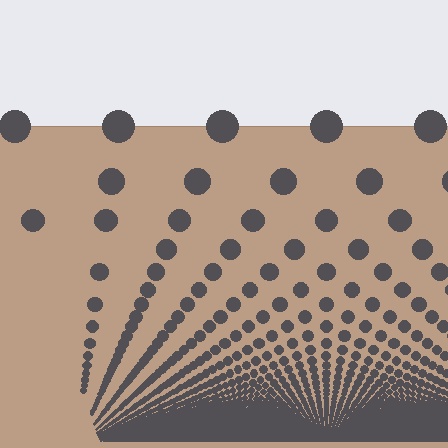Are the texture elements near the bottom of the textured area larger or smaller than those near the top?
Smaller. The gradient is inverted — elements near the bottom are smaller and denser.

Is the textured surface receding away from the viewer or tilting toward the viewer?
The surface appears to tilt toward the viewer. Texture elements get larger and sparser toward the top.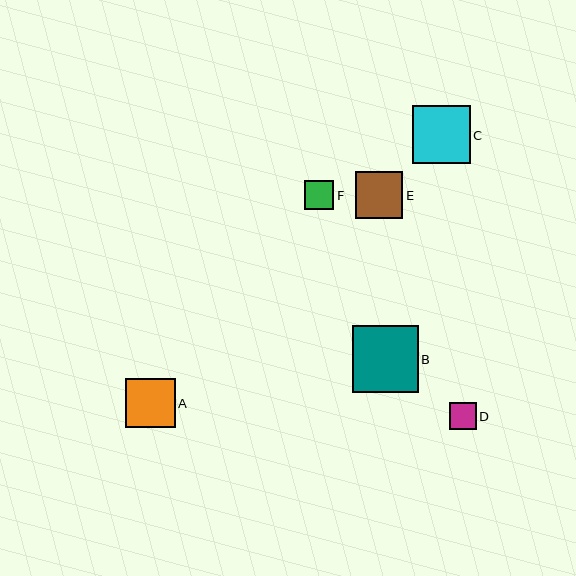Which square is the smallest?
Square D is the smallest with a size of approximately 27 pixels.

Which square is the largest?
Square B is the largest with a size of approximately 66 pixels.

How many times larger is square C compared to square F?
Square C is approximately 2.0 times the size of square F.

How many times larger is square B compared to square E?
Square B is approximately 1.4 times the size of square E.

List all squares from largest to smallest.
From largest to smallest: B, C, A, E, F, D.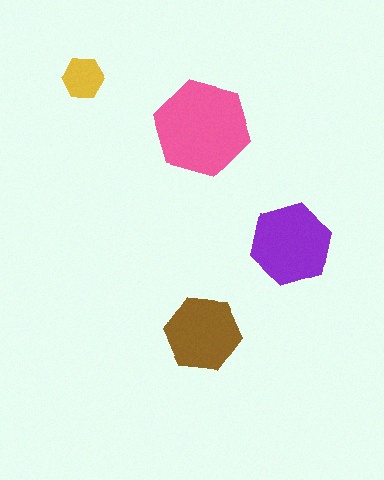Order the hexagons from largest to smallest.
the pink one, the purple one, the brown one, the yellow one.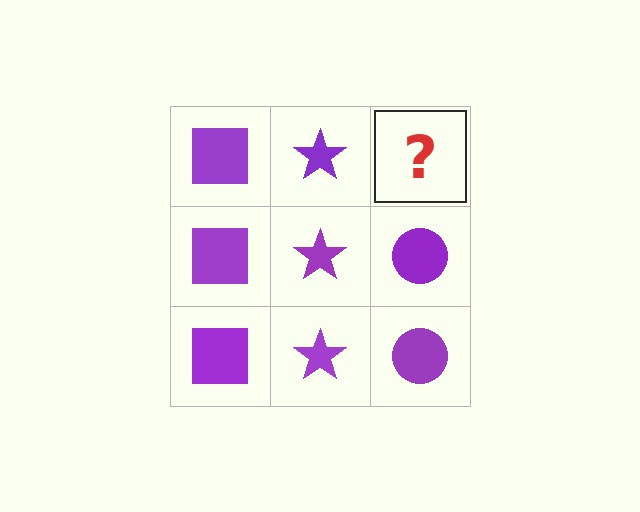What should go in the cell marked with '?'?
The missing cell should contain a purple circle.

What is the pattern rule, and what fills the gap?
The rule is that each column has a consistent shape. The gap should be filled with a purple circle.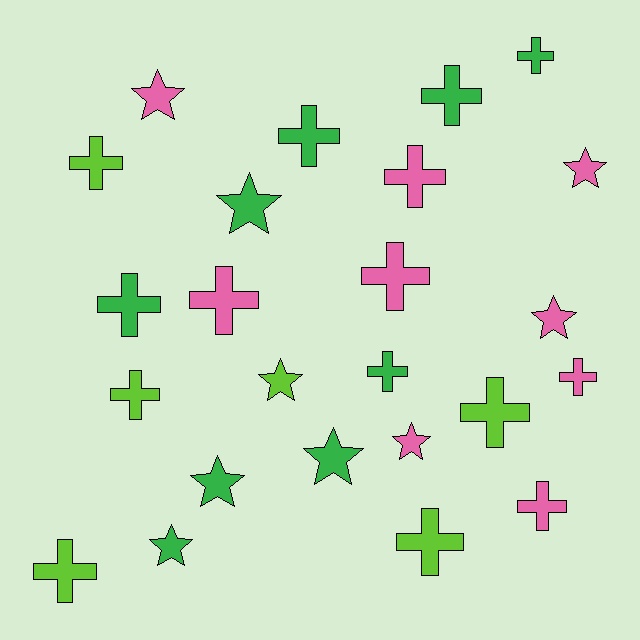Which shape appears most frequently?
Cross, with 15 objects.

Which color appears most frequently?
Pink, with 9 objects.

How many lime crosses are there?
There are 5 lime crosses.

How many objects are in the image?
There are 24 objects.